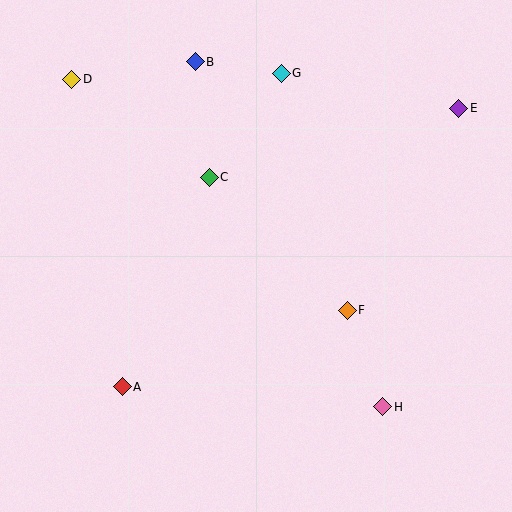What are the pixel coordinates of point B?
Point B is at (195, 62).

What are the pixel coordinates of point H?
Point H is at (383, 407).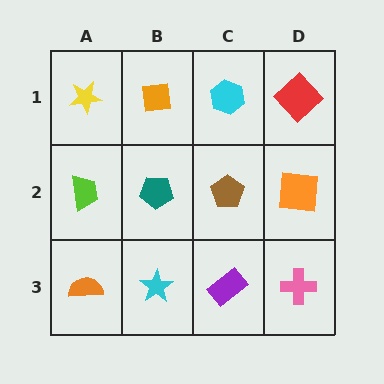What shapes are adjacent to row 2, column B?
An orange square (row 1, column B), a cyan star (row 3, column B), a lime trapezoid (row 2, column A), a brown pentagon (row 2, column C).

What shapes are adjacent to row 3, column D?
An orange square (row 2, column D), a purple rectangle (row 3, column C).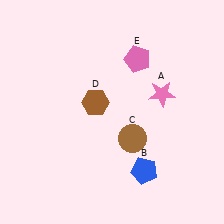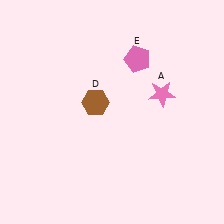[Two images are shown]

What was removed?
The blue pentagon (B), the brown circle (C) were removed in Image 2.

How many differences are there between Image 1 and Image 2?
There are 2 differences between the two images.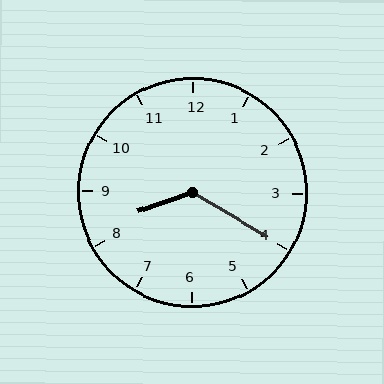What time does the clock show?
8:20.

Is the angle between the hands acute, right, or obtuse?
It is obtuse.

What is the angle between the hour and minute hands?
Approximately 130 degrees.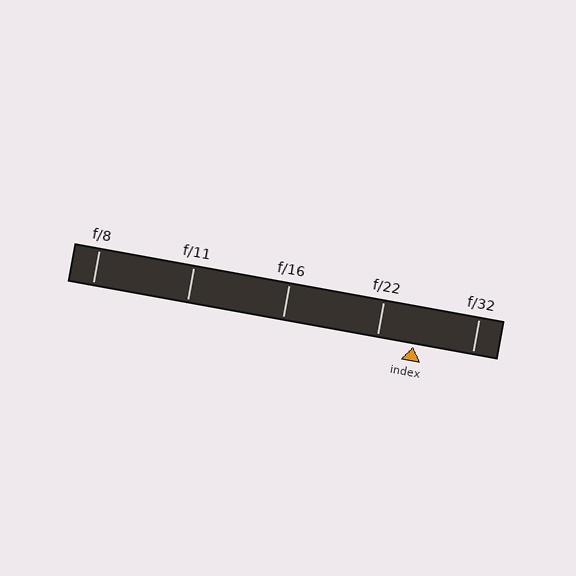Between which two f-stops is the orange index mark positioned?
The index mark is between f/22 and f/32.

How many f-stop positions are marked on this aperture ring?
There are 5 f-stop positions marked.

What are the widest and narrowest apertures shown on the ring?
The widest aperture shown is f/8 and the narrowest is f/32.